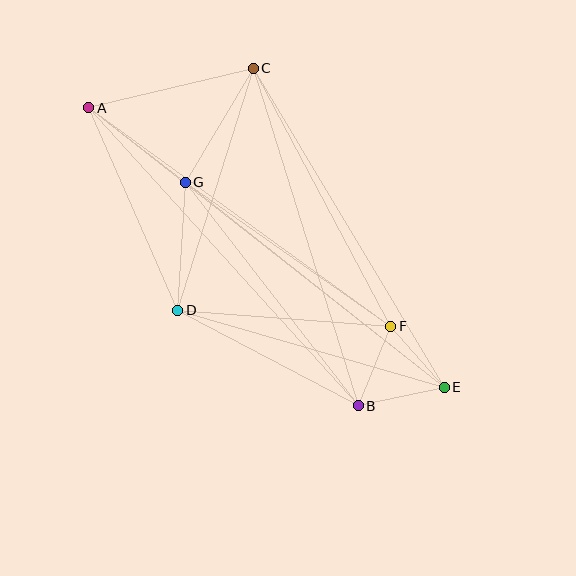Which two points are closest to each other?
Points E and F are closest to each other.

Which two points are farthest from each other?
Points A and E are farthest from each other.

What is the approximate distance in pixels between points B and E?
The distance between B and E is approximately 88 pixels.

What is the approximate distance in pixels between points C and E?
The distance between C and E is approximately 372 pixels.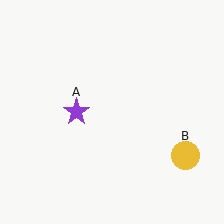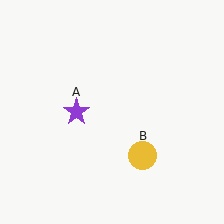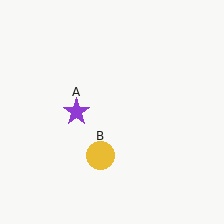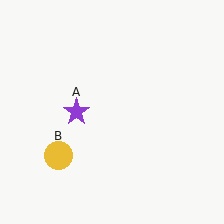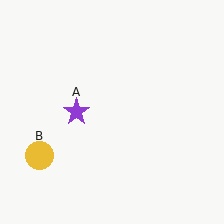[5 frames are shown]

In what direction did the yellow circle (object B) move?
The yellow circle (object B) moved left.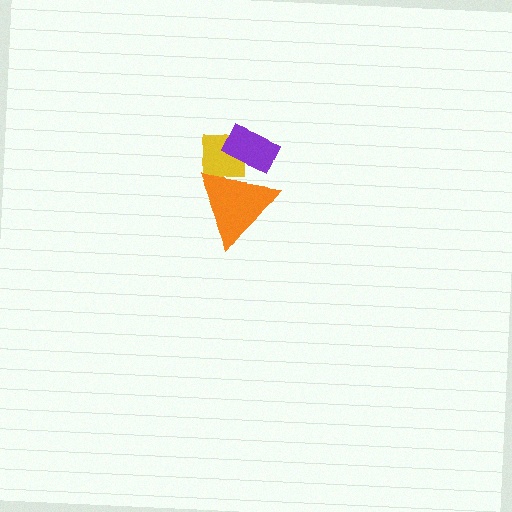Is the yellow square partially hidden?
Yes, it is partially covered by another shape.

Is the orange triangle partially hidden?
Yes, it is partially covered by another shape.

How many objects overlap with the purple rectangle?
2 objects overlap with the purple rectangle.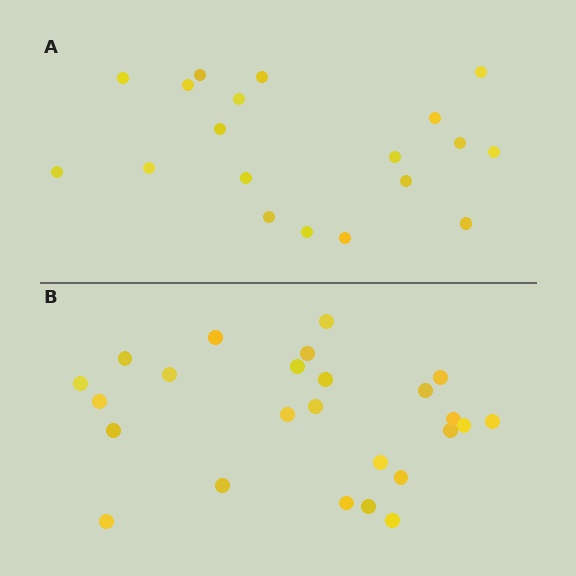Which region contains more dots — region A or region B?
Region B (the bottom region) has more dots.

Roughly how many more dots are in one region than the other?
Region B has about 6 more dots than region A.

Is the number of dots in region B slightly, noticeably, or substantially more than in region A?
Region B has noticeably more, but not dramatically so. The ratio is roughly 1.3 to 1.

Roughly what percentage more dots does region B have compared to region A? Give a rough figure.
About 30% more.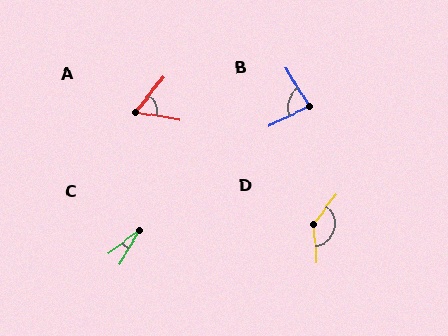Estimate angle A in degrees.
Approximately 59 degrees.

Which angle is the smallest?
C, at approximately 23 degrees.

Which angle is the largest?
D, at approximately 138 degrees.